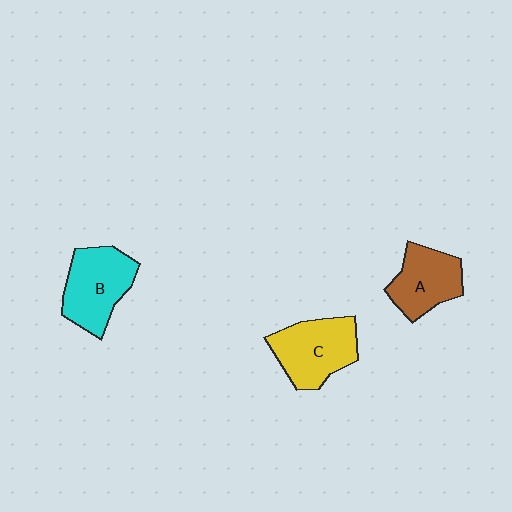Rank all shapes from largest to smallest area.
From largest to smallest: C (yellow), B (cyan), A (brown).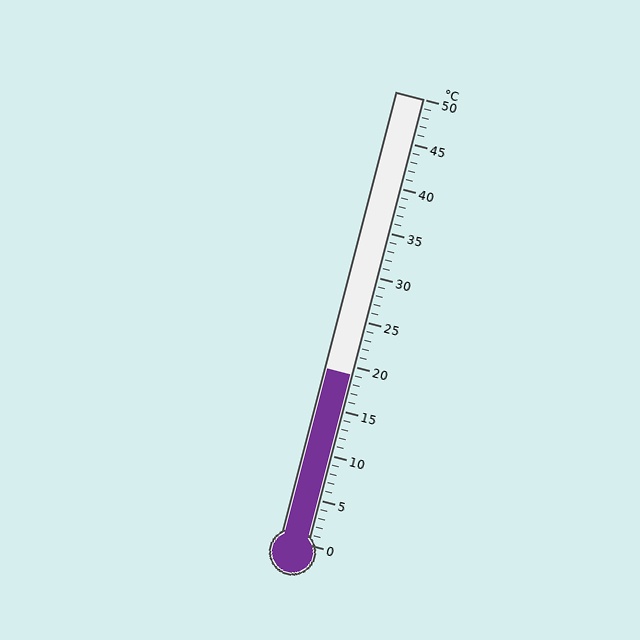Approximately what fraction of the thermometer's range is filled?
The thermometer is filled to approximately 40% of its range.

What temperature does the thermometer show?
The thermometer shows approximately 19°C.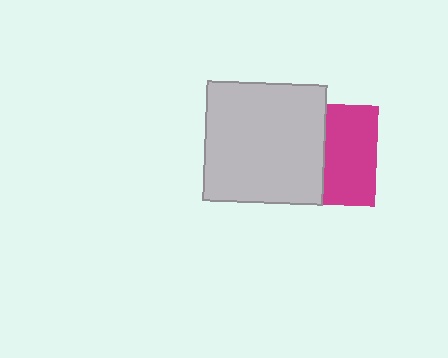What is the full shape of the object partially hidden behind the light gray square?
The partially hidden object is a magenta square.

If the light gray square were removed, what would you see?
You would see the complete magenta square.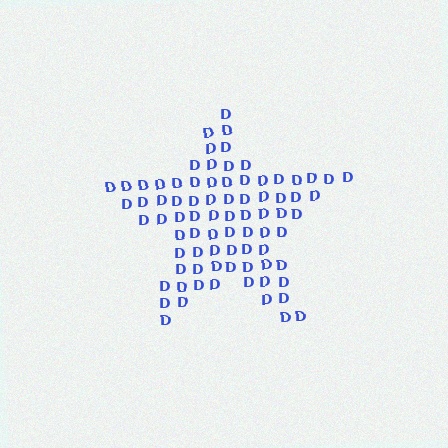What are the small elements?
The small elements are letter D's.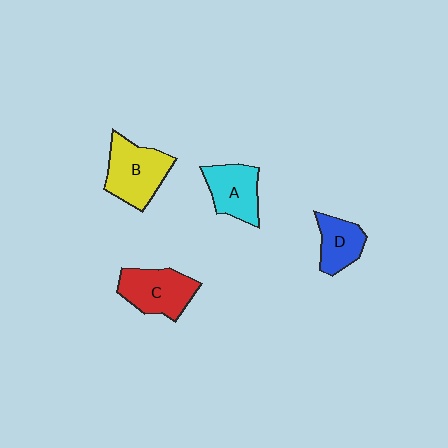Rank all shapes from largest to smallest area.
From largest to smallest: B (yellow), C (red), A (cyan), D (blue).